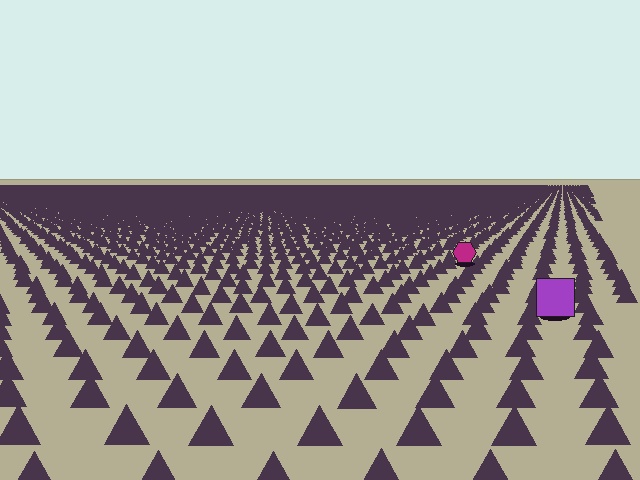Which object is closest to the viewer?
The purple square is closest. The texture marks near it are larger and more spread out.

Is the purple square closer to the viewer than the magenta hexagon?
Yes. The purple square is closer — you can tell from the texture gradient: the ground texture is coarser near it.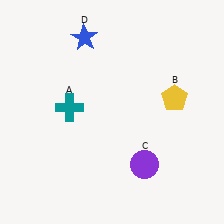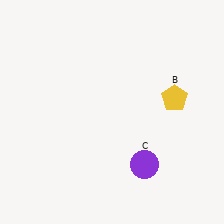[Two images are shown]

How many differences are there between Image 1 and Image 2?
There are 2 differences between the two images.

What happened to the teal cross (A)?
The teal cross (A) was removed in Image 2. It was in the top-left area of Image 1.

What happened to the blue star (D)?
The blue star (D) was removed in Image 2. It was in the top-left area of Image 1.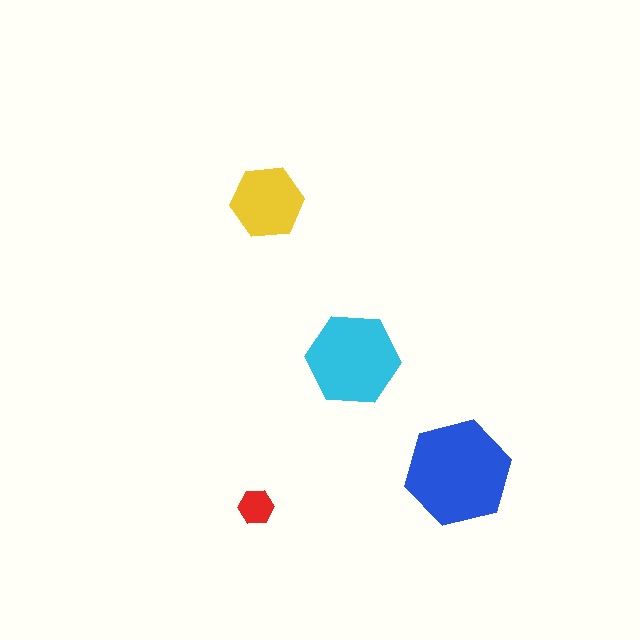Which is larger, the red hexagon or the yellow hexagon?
The yellow one.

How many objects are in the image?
There are 4 objects in the image.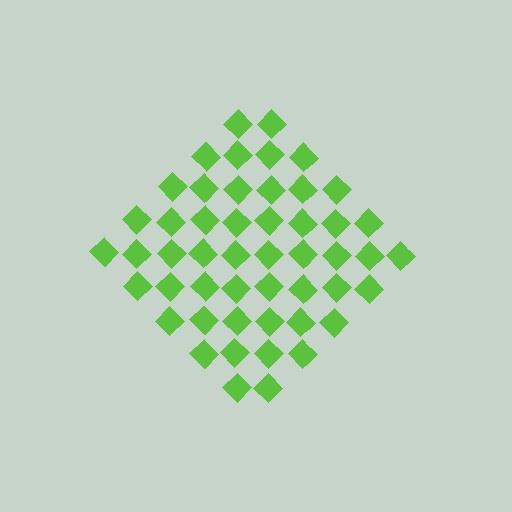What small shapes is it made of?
It is made of small diamonds.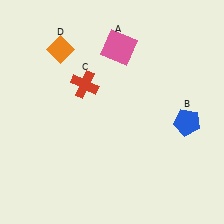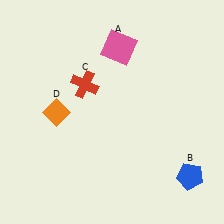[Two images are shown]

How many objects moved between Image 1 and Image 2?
2 objects moved between the two images.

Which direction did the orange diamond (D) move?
The orange diamond (D) moved down.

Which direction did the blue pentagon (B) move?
The blue pentagon (B) moved down.